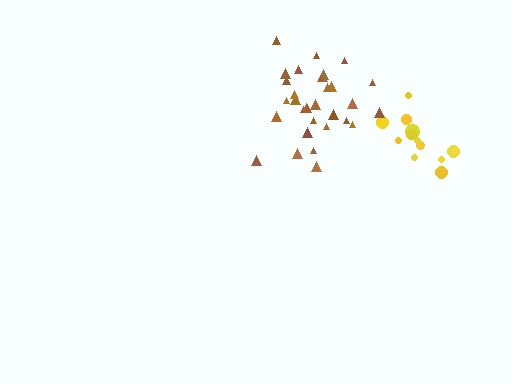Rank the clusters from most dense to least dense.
brown, yellow.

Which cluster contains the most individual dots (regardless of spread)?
Brown (33).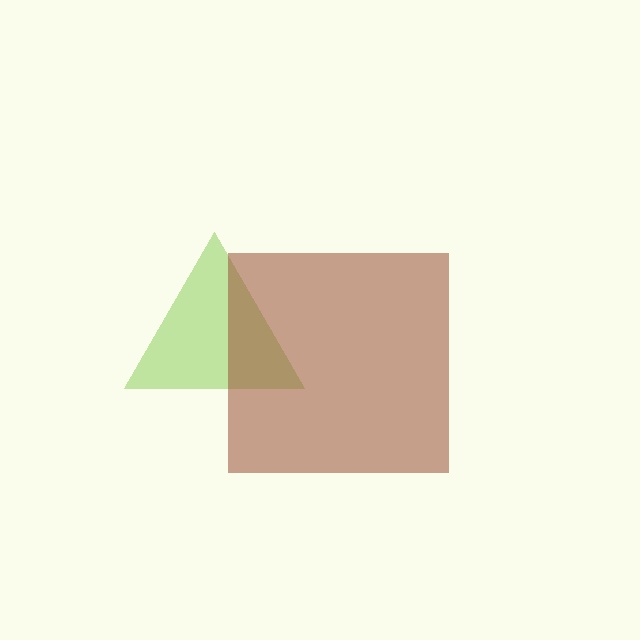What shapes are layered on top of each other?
The layered shapes are: a lime triangle, a brown square.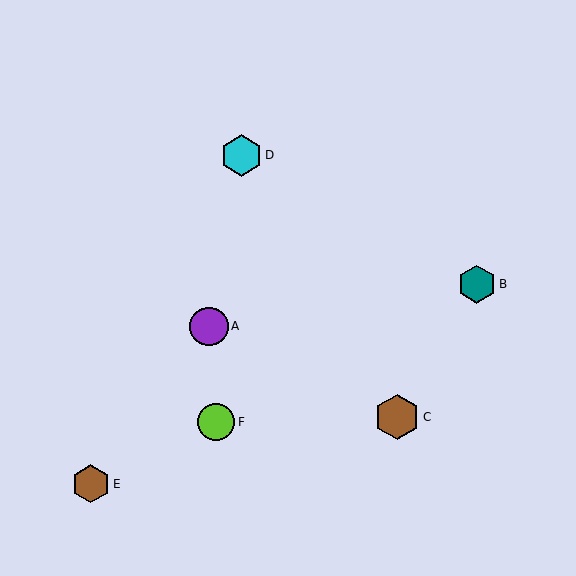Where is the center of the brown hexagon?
The center of the brown hexagon is at (397, 417).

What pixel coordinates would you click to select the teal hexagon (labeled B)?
Click at (477, 284) to select the teal hexagon B.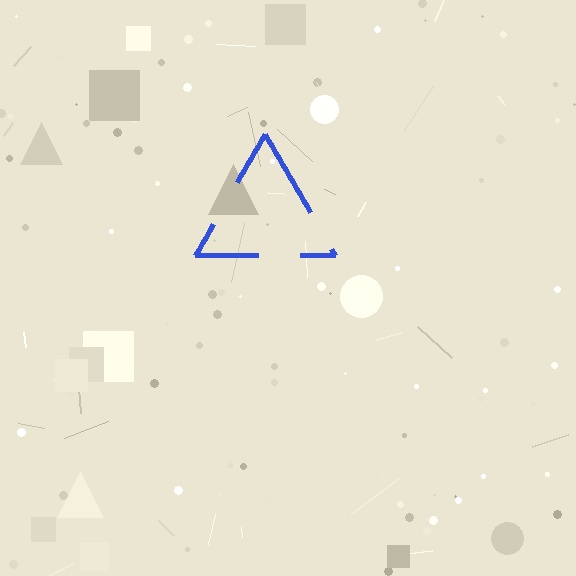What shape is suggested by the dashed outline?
The dashed outline suggests a triangle.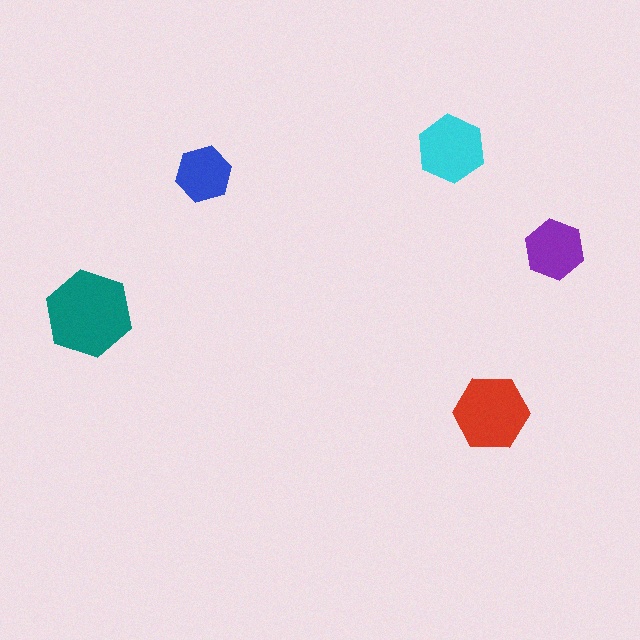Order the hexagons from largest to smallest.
the teal one, the red one, the cyan one, the purple one, the blue one.